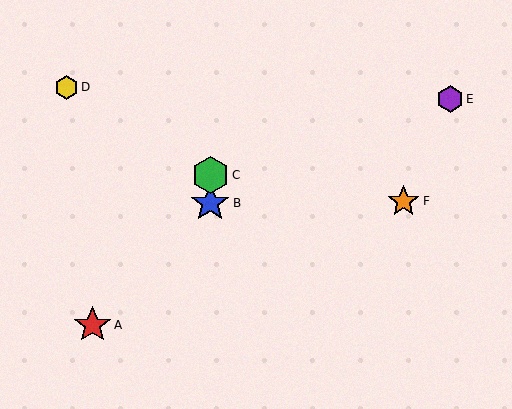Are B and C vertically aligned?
Yes, both are at x≈210.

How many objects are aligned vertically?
2 objects (B, C) are aligned vertically.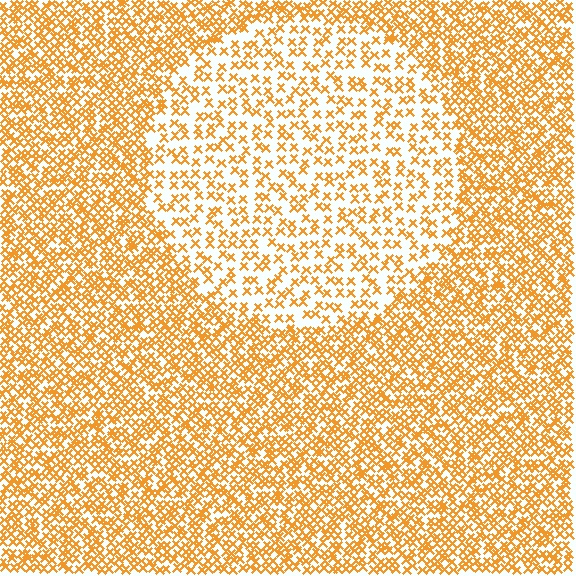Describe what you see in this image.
The image contains small orange elements arranged at two different densities. A circle-shaped region is visible where the elements are less densely packed than the surrounding area.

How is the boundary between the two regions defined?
The boundary is defined by a change in element density (approximately 2.1x ratio). All elements are the same color, size, and shape.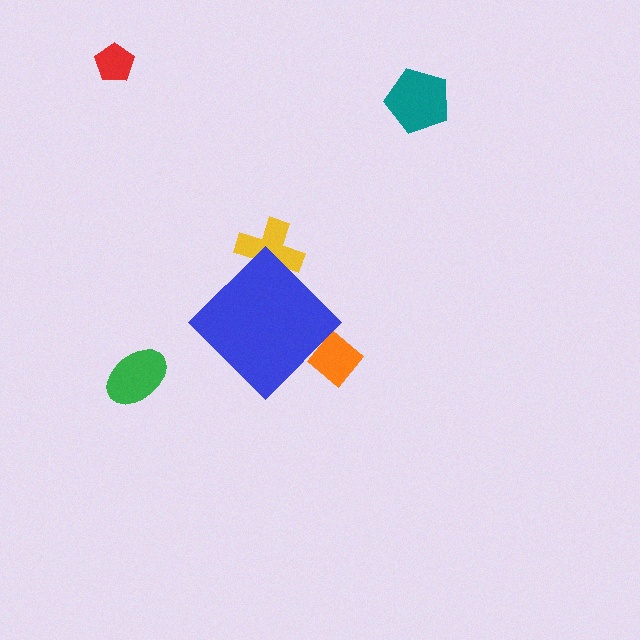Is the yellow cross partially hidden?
Yes, the yellow cross is partially hidden behind the blue diamond.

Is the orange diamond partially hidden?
Yes, the orange diamond is partially hidden behind the blue diamond.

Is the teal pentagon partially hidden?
No, the teal pentagon is fully visible.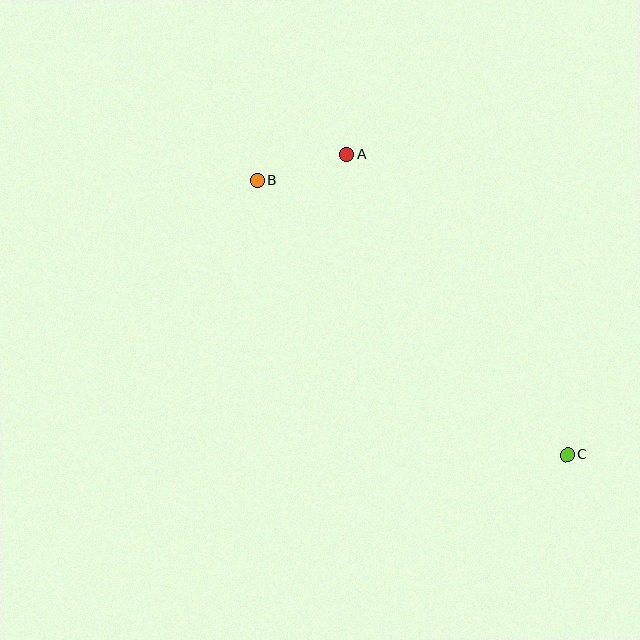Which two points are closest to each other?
Points A and B are closest to each other.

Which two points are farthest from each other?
Points B and C are farthest from each other.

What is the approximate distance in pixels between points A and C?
The distance between A and C is approximately 373 pixels.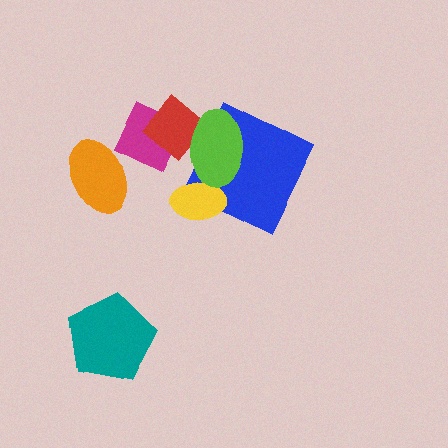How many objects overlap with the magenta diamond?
3 objects overlap with the magenta diamond.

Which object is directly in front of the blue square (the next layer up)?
The yellow ellipse is directly in front of the blue square.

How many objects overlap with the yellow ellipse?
2 objects overlap with the yellow ellipse.